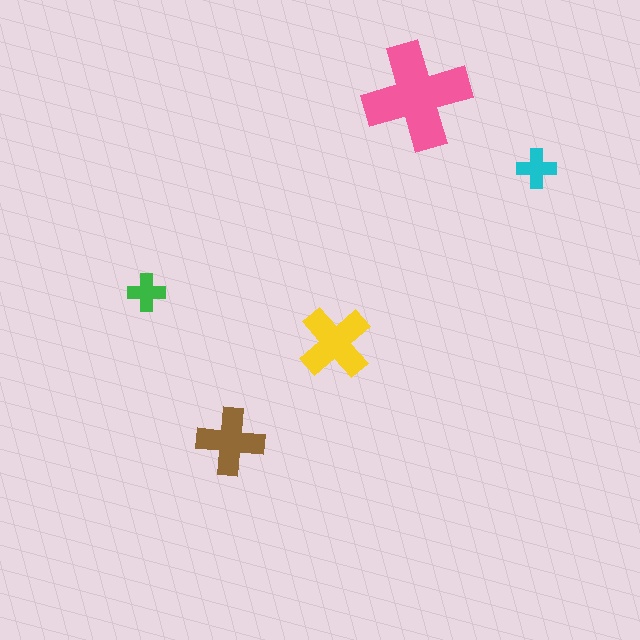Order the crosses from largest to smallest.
the pink one, the yellow one, the brown one, the cyan one, the green one.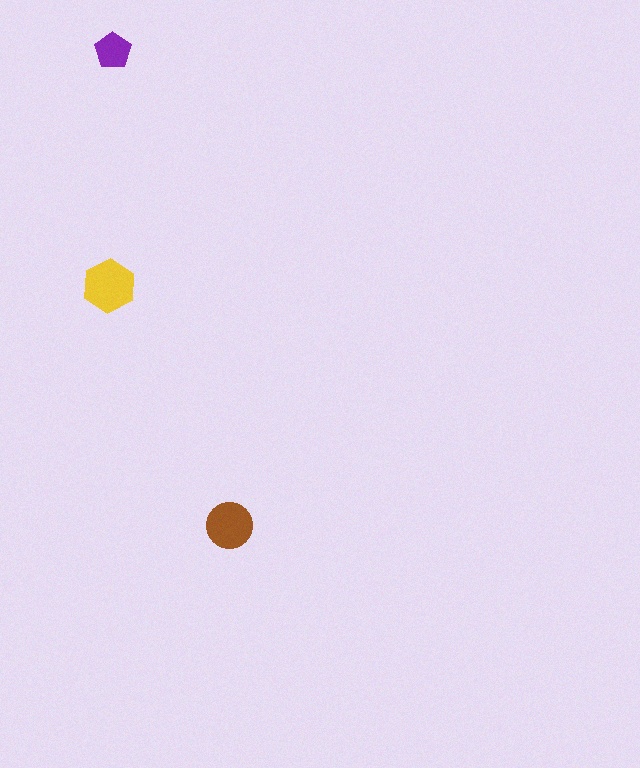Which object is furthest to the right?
The brown circle is rightmost.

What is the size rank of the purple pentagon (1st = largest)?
3rd.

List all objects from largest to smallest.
The yellow hexagon, the brown circle, the purple pentagon.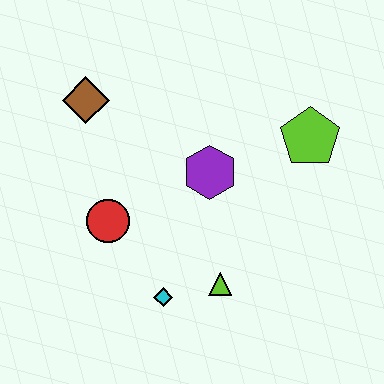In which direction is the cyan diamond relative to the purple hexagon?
The cyan diamond is below the purple hexagon.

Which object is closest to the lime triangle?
The cyan diamond is closest to the lime triangle.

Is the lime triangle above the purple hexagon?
No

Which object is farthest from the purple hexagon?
The brown diamond is farthest from the purple hexagon.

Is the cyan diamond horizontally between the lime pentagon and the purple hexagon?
No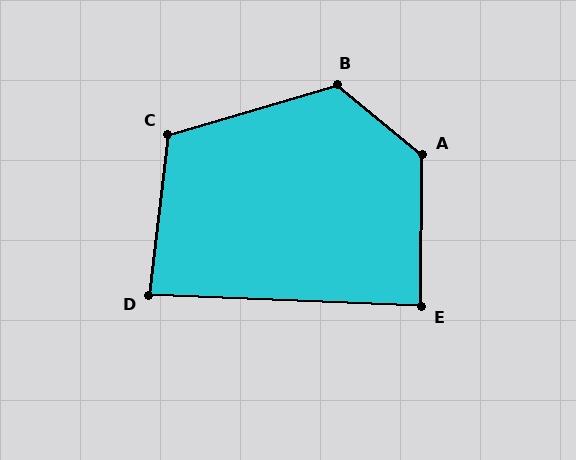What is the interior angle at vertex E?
Approximately 88 degrees (approximately right).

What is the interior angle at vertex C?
Approximately 113 degrees (obtuse).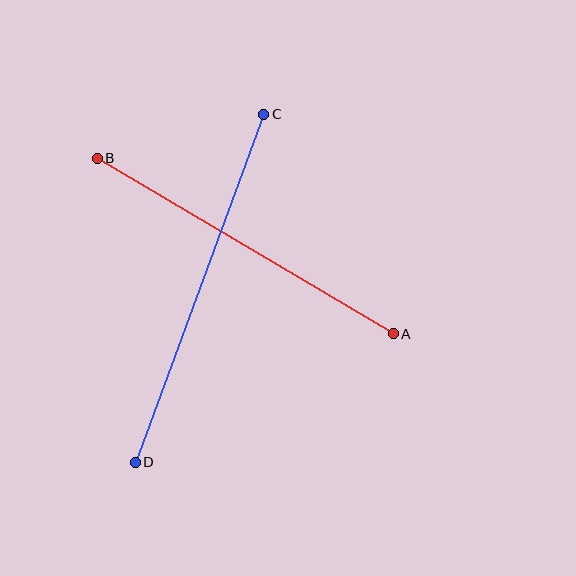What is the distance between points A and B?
The distance is approximately 344 pixels.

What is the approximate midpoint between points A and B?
The midpoint is at approximately (245, 246) pixels.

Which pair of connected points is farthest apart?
Points C and D are farthest apart.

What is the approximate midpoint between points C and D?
The midpoint is at approximately (199, 288) pixels.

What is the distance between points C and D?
The distance is approximately 371 pixels.